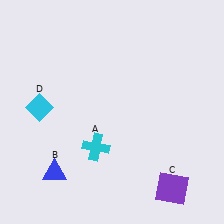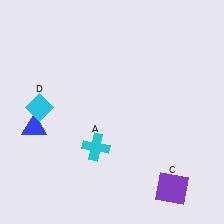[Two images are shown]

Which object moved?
The blue triangle (B) moved up.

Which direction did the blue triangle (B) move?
The blue triangle (B) moved up.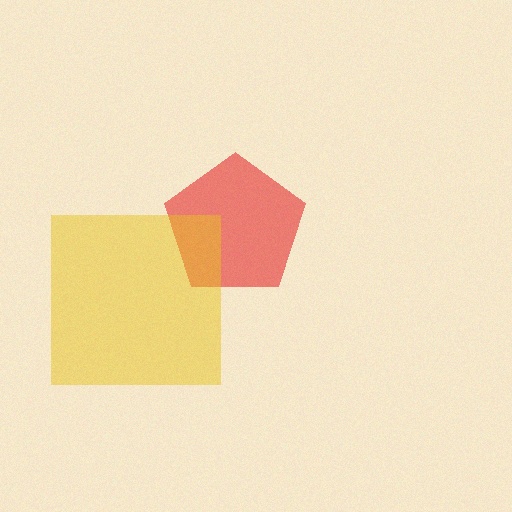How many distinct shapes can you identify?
There are 2 distinct shapes: a red pentagon, a yellow square.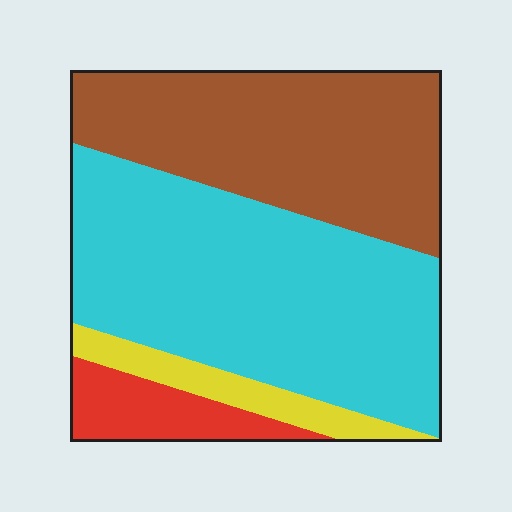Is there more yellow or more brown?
Brown.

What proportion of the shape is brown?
Brown takes up between a third and a half of the shape.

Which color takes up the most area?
Cyan, at roughly 50%.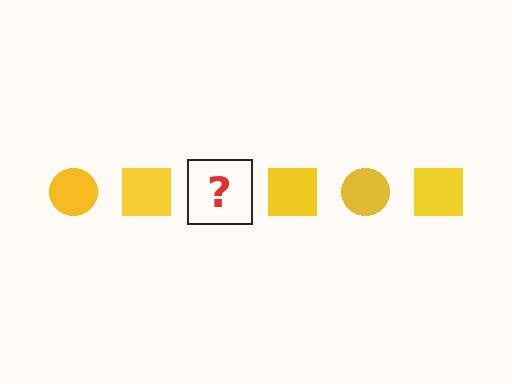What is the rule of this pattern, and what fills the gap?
The rule is that the pattern cycles through circle, square shapes in yellow. The gap should be filled with a yellow circle.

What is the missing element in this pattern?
The missing element is a yellow circle.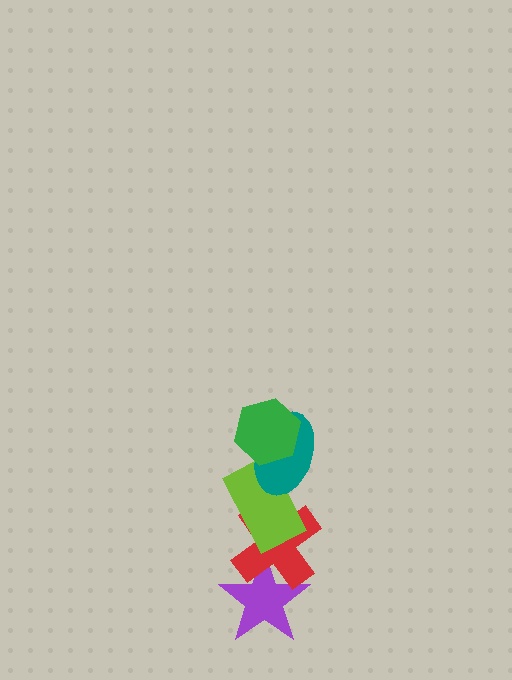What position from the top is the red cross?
The red cross is 4th from the top.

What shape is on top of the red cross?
The lime rectangle is on top of the red cross.